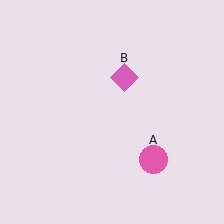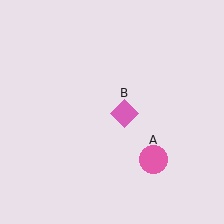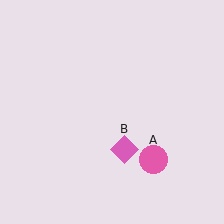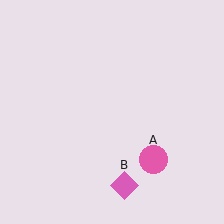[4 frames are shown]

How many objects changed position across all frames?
1 object changed position: pink diamond (object B).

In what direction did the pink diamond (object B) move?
The pink diamond (object B) moved down.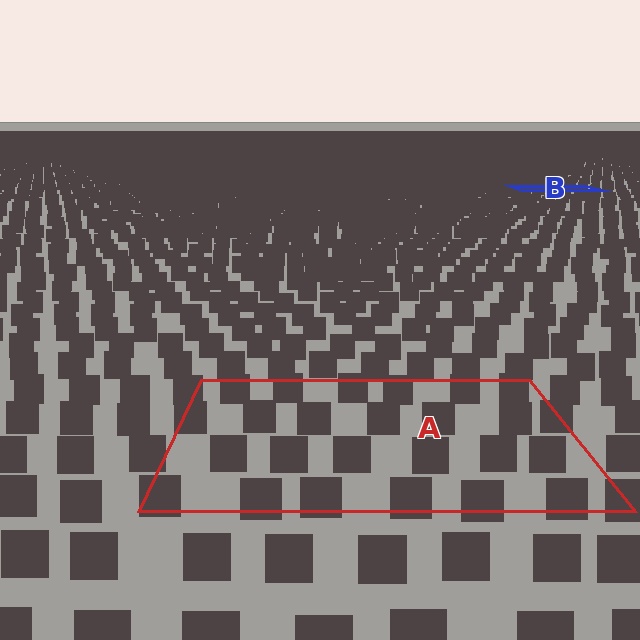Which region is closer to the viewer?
Region A is closer. The texture elements there are larger and more spread out.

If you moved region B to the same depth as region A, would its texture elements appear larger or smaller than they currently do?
They would appear larger. At a closer depth, the same texture elements are projected at a bigger on-screen size.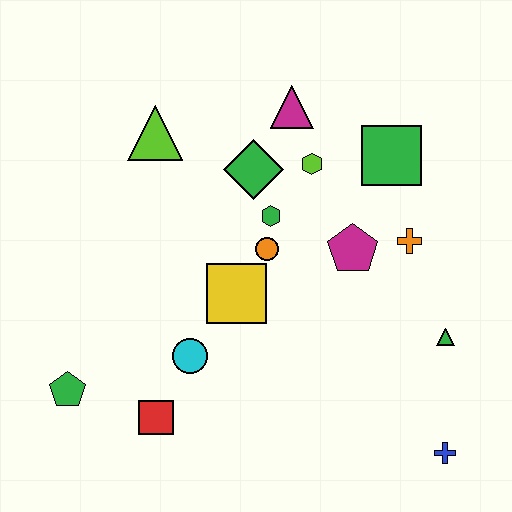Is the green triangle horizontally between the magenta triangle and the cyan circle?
No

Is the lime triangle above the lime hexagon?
Yes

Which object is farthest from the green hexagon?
The blue cross is farthest from the green hexagon.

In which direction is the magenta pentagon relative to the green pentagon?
The magenta pentagon is to the right of the green pentagon.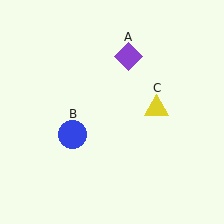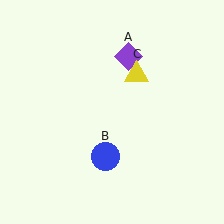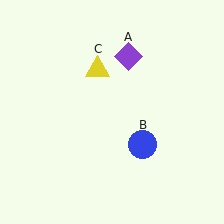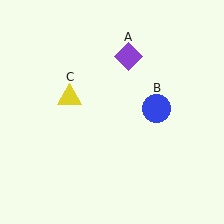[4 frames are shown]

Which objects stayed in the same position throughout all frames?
Purple diamond (object A) remained stationary.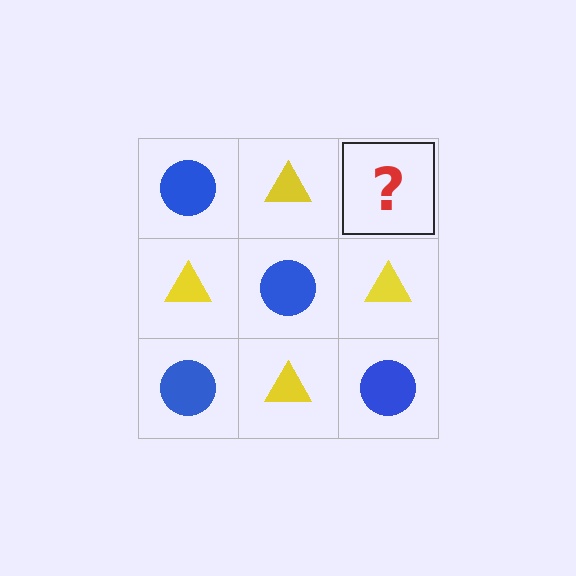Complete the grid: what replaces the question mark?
The question mark should be replaced with a blue circle.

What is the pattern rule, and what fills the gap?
The rule is that it alternates blue circle and yellow triangle in a checkerboard pattern. The gap should be filled with a blue circle.